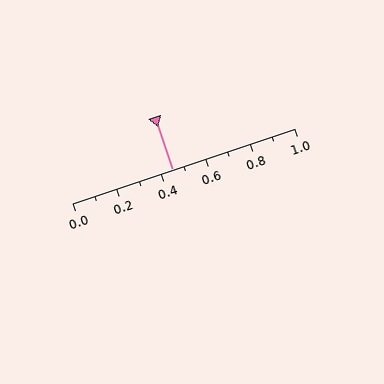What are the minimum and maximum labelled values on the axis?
The axis runs from 0.0 to 1.0.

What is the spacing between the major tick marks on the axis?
The major ticks are spaced 0.2 apart.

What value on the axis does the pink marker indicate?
The marker indicates approximately 0.45.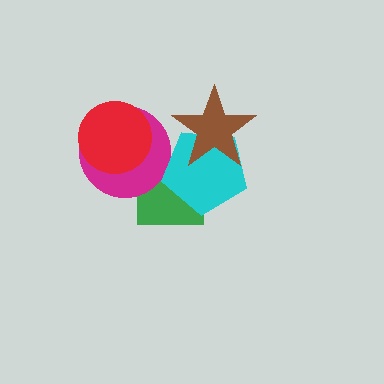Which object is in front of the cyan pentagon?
The brown star is in front of the cyan pentagon.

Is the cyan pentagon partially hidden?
Yes, it is partially covered by another shape.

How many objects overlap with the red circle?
1 object overlaps with the red circle.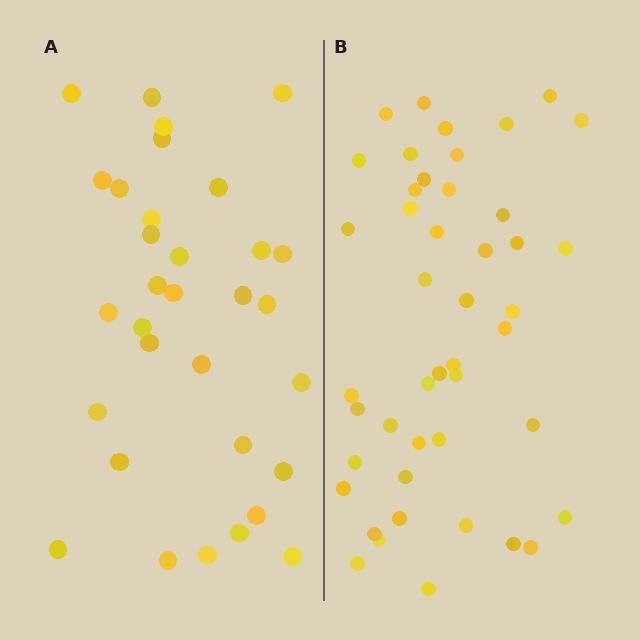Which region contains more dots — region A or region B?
Region B (the right region) has more dots.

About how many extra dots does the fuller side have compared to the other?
Region B has approximately 15 more dots than region A.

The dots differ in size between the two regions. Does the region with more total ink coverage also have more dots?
No. Region A has more total ink coverage because its dots are larger, but region B actually contains more individual dots. Total area can be misleading — the number of items is what matters here.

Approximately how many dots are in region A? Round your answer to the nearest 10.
About 30 dots. (The exact count is 32, which rounds to 30.)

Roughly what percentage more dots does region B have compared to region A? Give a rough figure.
About 40% more.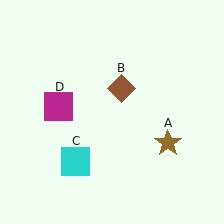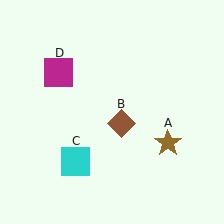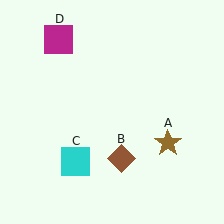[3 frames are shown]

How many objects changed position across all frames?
2 objects changed position: brown diamond (object B), magenta square (object D).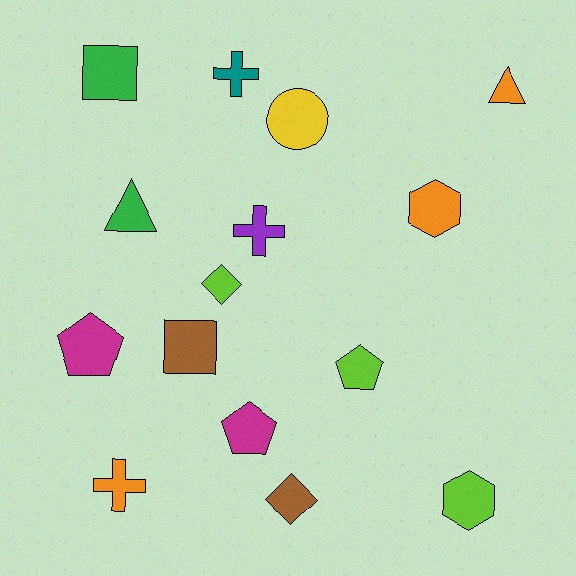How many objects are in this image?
There are 15 objects.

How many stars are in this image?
There are no stars.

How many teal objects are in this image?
There is 1 teal object.